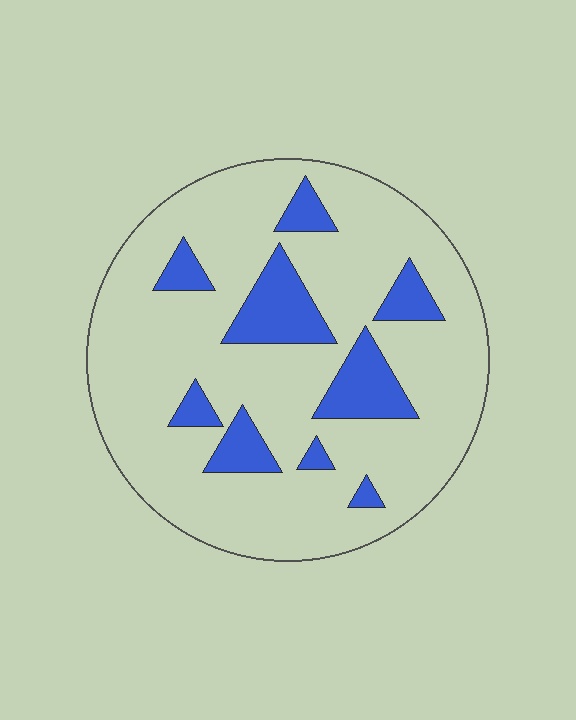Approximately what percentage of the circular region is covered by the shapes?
Approximately 20%.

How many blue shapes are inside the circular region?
9.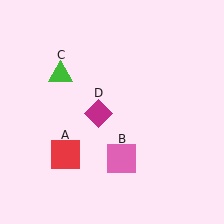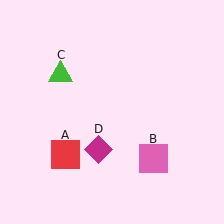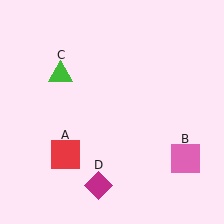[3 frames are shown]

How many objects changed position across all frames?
2 objects changed position: pink square (object B), magenta diamond (object D).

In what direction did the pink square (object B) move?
The pink square (object B) moved right.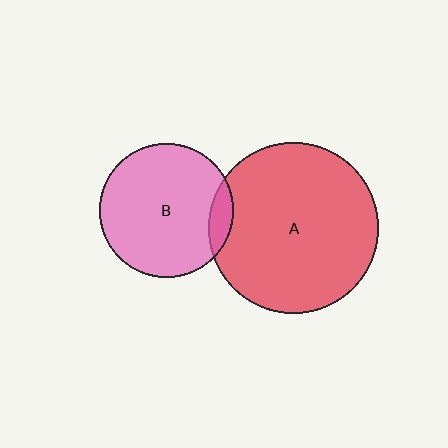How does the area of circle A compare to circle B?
Approximately 1.6 times.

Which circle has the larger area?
Circle A (red).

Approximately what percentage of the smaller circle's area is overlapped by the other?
Approximately 10%.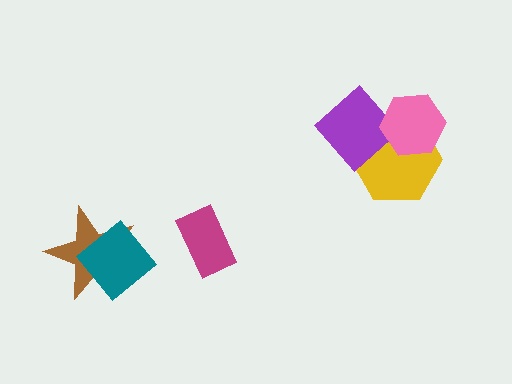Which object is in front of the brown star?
The teal diamond is in front of the brown star.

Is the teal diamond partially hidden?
No, no other shape covers it.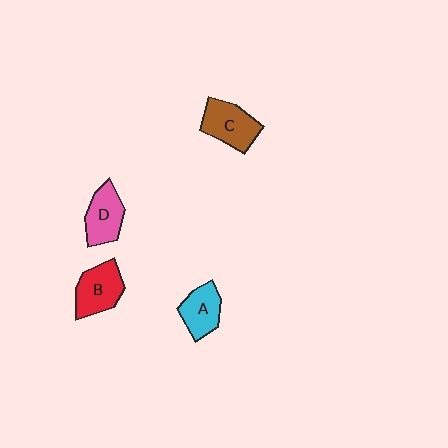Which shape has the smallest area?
Shape A (cyan).